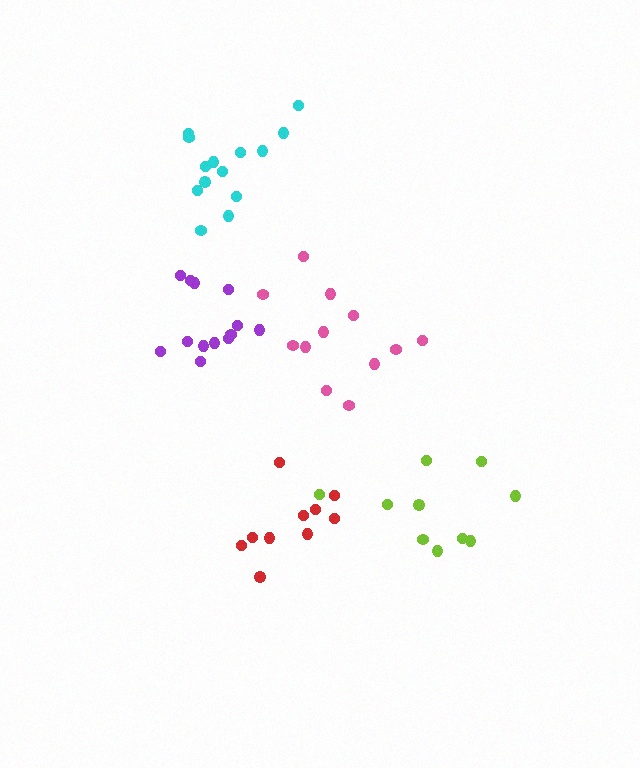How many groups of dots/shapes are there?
There are 5 groups.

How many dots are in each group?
Group 1: 12 dots, Group 2: 10 dots, Group 3: 10 dots, Group 4: 14 dots, Group 5: 13 dots (59 total).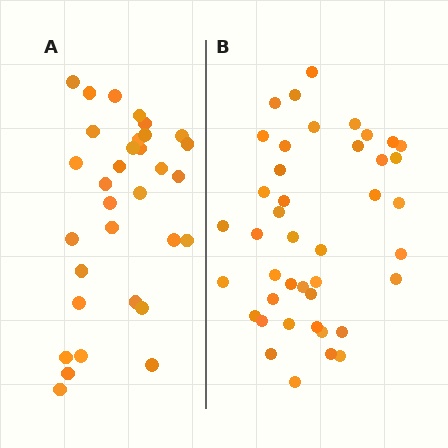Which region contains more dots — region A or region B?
Region B (the right region) has more dots.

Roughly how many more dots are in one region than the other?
Region B has roughly 10 or so more dots than region A.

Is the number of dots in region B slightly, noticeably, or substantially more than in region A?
Region B has noticeably more, but not dramatically so. The ratio is roughly 1.3 to 1.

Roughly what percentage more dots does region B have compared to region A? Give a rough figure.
About 30% more.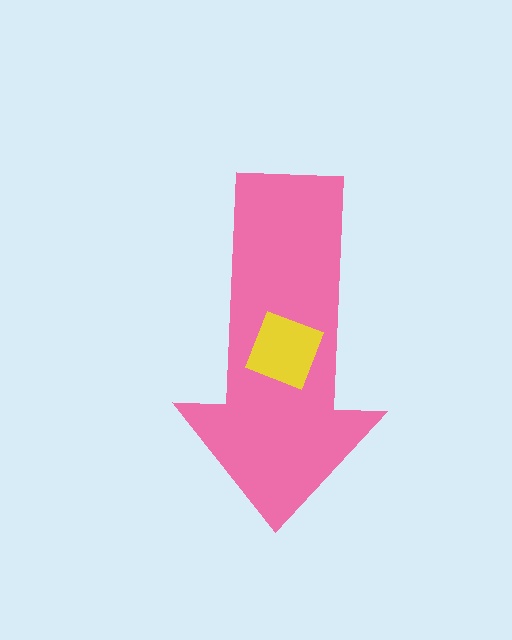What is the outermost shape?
The pink arrow.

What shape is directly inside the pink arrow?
The yellow square.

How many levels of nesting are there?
2.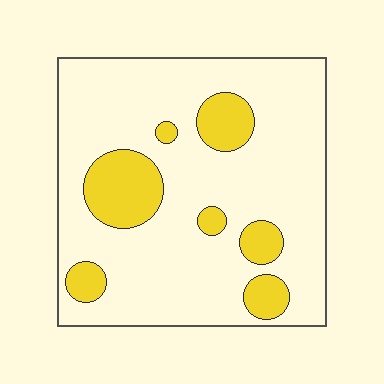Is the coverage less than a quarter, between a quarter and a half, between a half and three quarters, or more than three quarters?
Less than a quarter.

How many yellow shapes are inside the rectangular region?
7.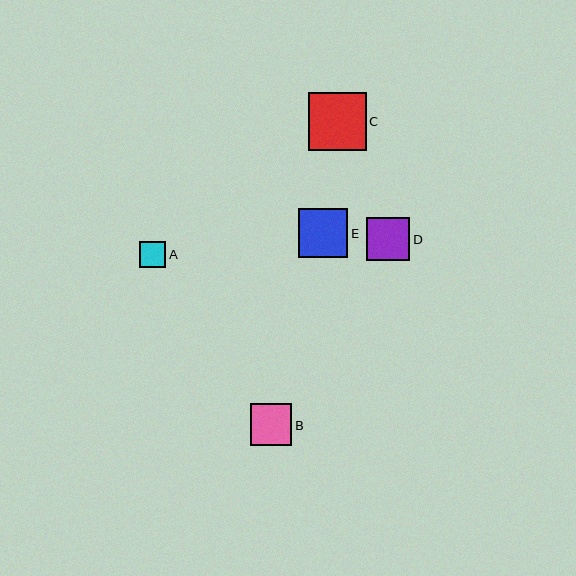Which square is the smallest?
Square A is the smallest with a size of approximately 26 pixels.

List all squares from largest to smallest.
From largest to smallest: C, E, D, B, A.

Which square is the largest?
Square C is the largest with a size of approximately 58 pixels.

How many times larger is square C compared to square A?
Square C is approximately 2.2 times the size of square A.